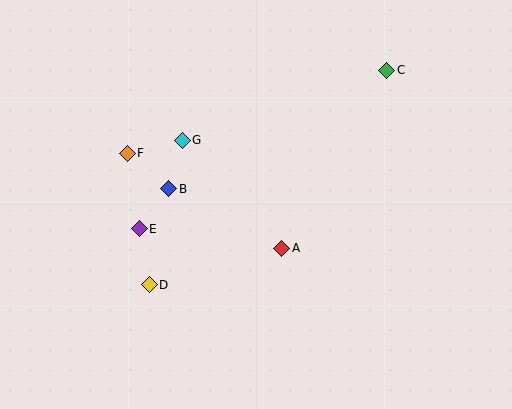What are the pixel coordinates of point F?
Point F is at (127, 153).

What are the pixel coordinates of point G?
Point G is at (182, 140).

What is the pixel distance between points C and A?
The distance between C and A is 207 pixels.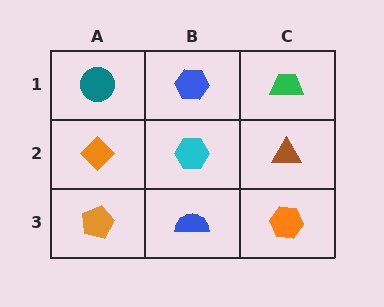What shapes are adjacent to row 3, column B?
A cyan hexagon (row 2, column B), an orange pentagon (row 3, column A), an orange hexagon (row 3, column C).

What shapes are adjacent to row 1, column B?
A cyan hexagon (row 2, column B), a teal circle (row 1, column A), a green trapezoid (row 1, column C).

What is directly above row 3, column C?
A brown triangle.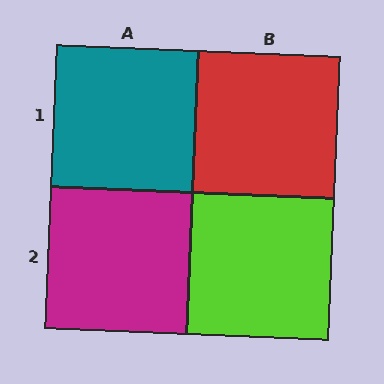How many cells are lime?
1 cell is lime.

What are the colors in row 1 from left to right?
Teal, red.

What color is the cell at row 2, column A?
Magenta.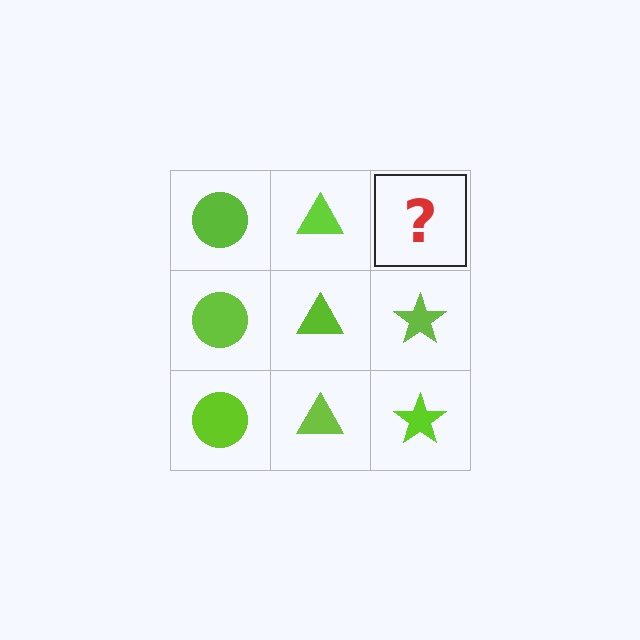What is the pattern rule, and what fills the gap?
The rule is that each column has a consistent shape. The gap should be filled with a lime star.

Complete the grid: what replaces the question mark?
The question mark should be replaced with a lime star.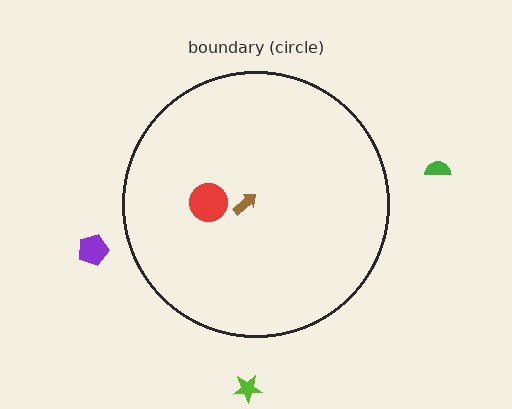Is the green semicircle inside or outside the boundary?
Outside.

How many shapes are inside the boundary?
2 inside, 3 outside.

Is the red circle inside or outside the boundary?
Inside.